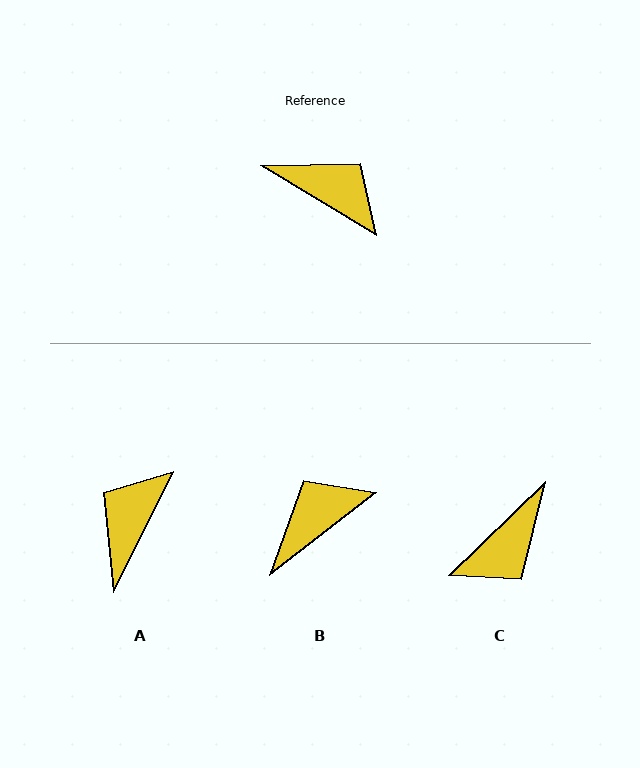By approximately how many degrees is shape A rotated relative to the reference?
Approximately 94 degrees counter-clockwise.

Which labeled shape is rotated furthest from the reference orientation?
C, about 105 degrees away.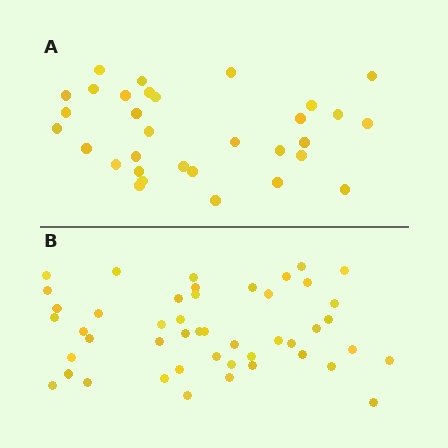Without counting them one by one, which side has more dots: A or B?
Region B (the bottom region) has more dots.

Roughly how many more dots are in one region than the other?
Region B has approximately 15 more dots than region A.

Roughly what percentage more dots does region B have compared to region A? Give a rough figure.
About 45% more.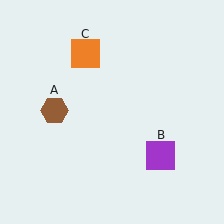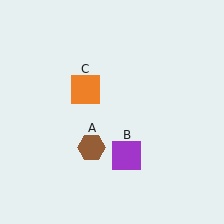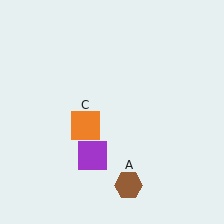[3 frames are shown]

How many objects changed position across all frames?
3 objects changed position: brown hexagon (object A), purple square (object B), orange square (object C).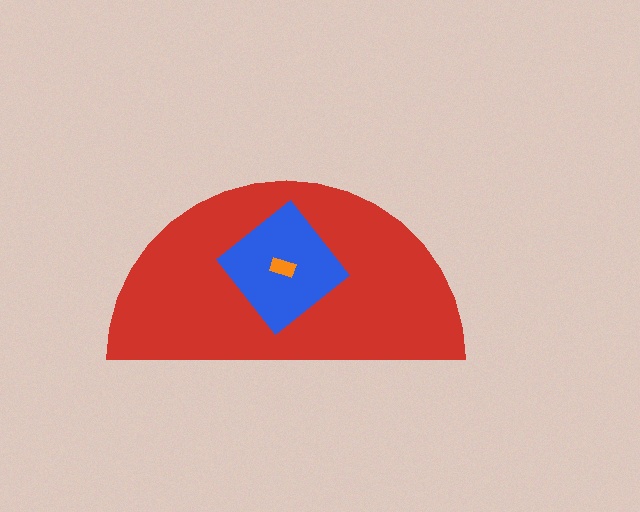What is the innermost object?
The orange rectangle.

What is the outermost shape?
The red semicircle.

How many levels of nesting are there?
3.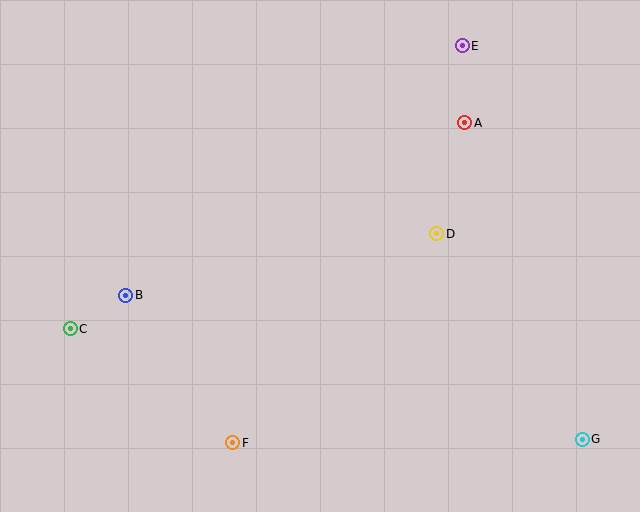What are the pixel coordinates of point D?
Point D is at (437, 234).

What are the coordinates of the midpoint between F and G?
The midpoint between F and G is at (407, 441).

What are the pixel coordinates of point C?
Point C is at (70, 329).